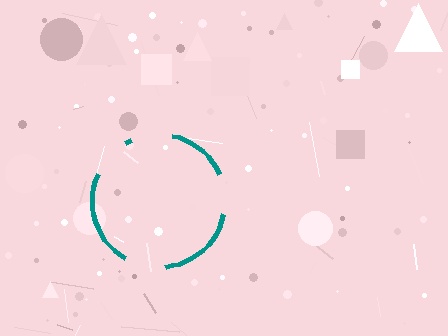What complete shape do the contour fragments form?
The contour fragments form a circle.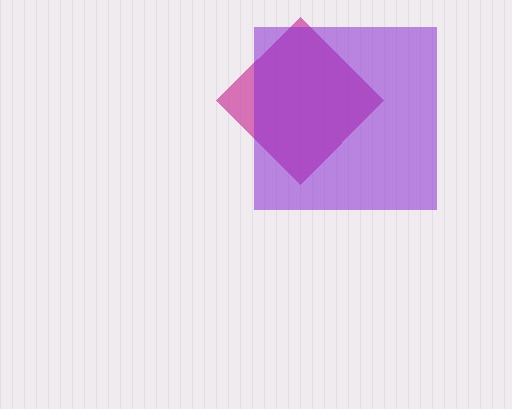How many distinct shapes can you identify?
There are 2 distinct shapes: a magenta diamond, a purple square.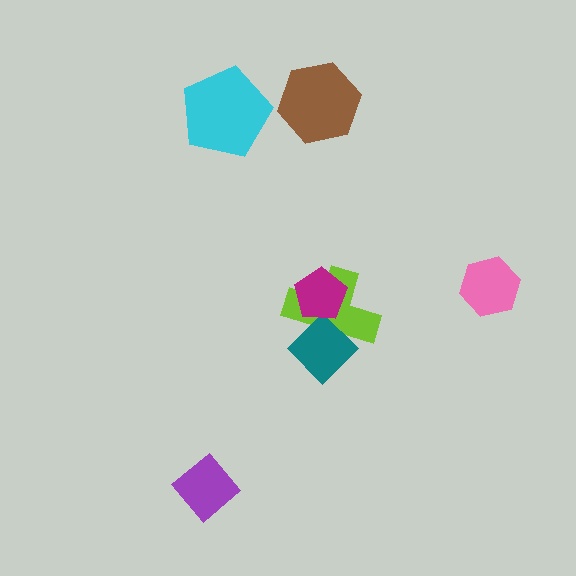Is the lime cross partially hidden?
Yes, it is partially covered by another shape.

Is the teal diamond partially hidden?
Yes, it is partially covered by another shape.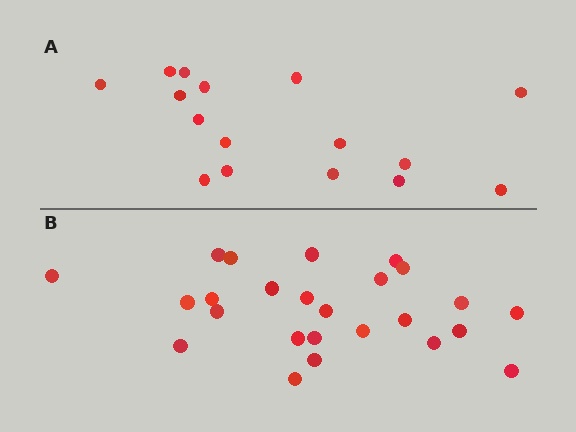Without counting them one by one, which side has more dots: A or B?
Region B (the bottom region) has more dots.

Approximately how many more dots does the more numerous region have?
Region B has roughly 8 or so more dots than region A.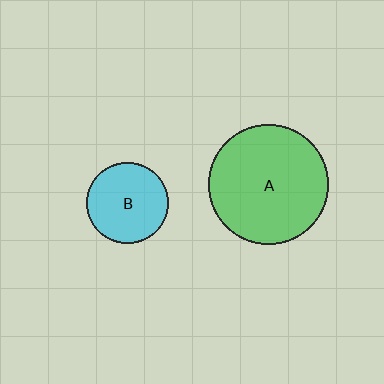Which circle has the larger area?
Circle A (green).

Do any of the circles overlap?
No, none of the circles overlap.